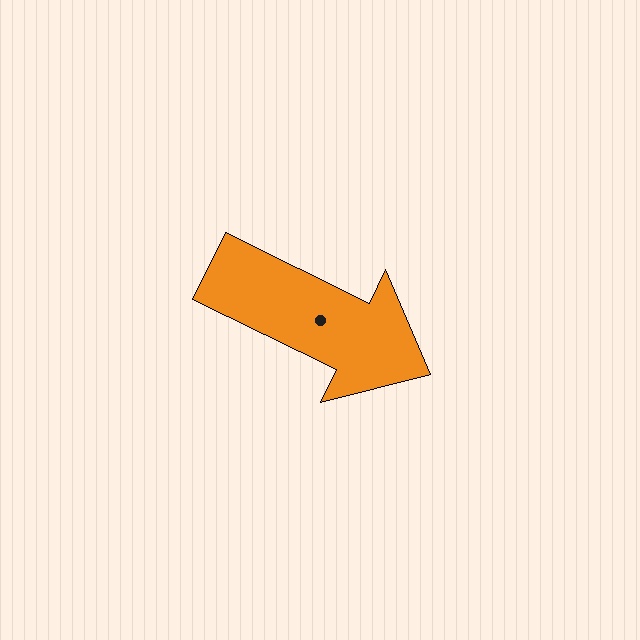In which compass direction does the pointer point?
Southeast.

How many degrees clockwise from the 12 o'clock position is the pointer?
Approximately 116 degrees.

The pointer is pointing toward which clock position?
Roughly 4 o'clock.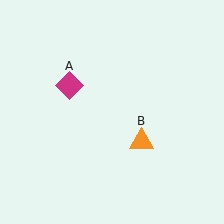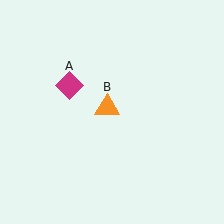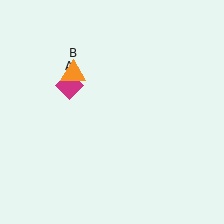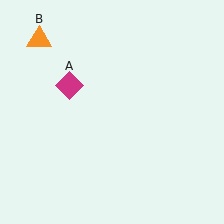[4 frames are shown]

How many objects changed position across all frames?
1 object changed position: orange triangle (object B).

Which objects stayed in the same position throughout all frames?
Magenta diamond (object A) remained stationary.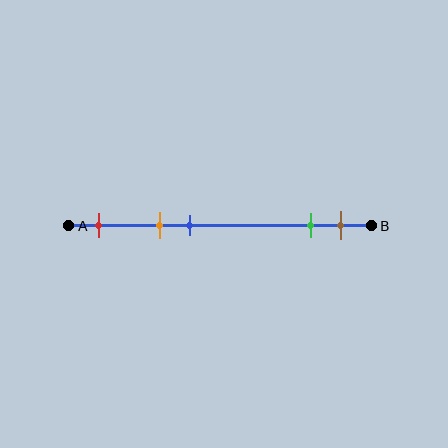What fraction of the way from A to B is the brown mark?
The brown mark is approximately 90% (0.9) of the way from A to B.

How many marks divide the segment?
There are 5 marks dividing the segment.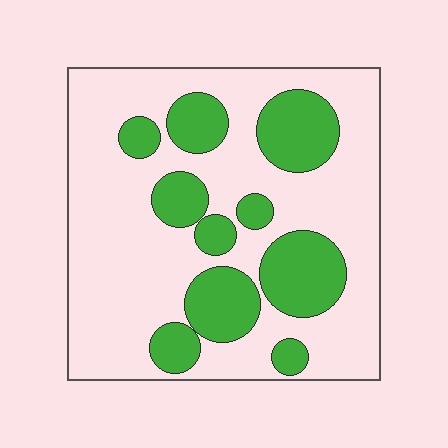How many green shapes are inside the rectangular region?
10.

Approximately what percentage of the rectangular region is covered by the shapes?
Approximately 30%.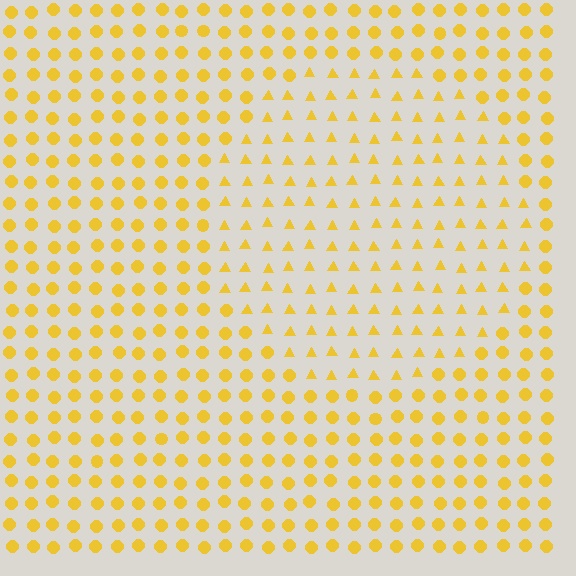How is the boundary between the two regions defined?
The boundary is defined by a change in element shape: triangles inside vs. circles outside. All elements share the same color and spacing.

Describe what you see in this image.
The image is filled with small yellow elements arranged in a uniform grid. A circle-shaped region contains triangles, while the surrounding area contains circles. The boundary is defined purely by the change in element shape.